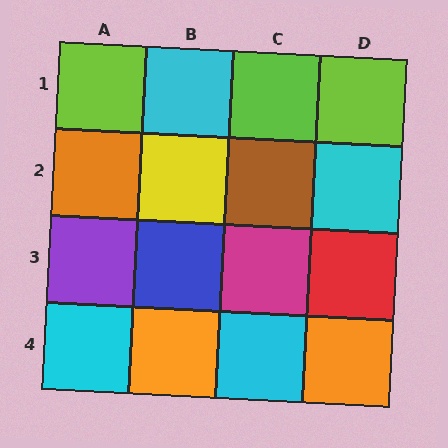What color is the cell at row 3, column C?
Magenta.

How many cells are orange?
3 cells are orange.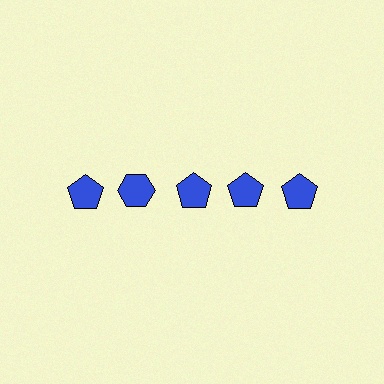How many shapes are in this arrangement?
There are 5 shapes arranged in a grid pattern.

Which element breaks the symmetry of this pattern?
The blue hexagon in the top row, second from left column breaks the symmetry. All other shapes are blue pentagons.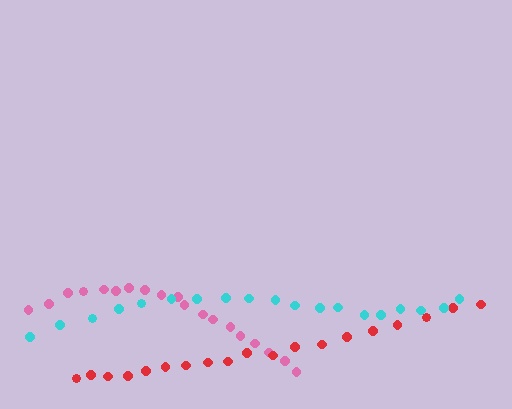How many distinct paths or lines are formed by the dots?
There are 3 distinct paths.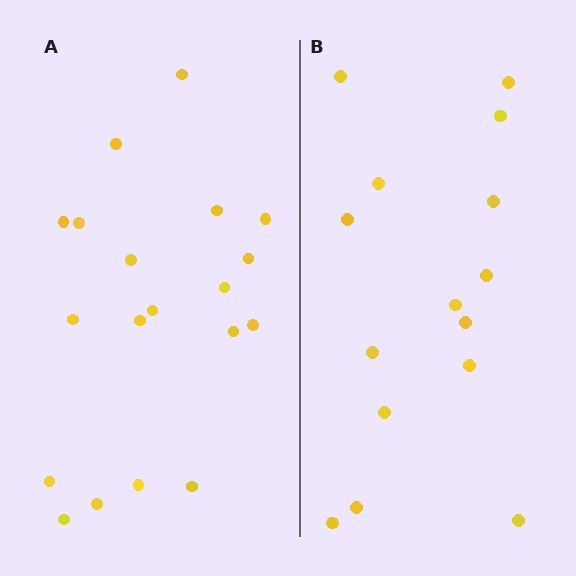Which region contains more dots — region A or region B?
Region A (the left region) has more dots.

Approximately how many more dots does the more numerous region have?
Region A has about 4 more dots than region B.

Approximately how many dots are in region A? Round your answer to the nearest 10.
About 20 dots. (The exact count is 19, which rounds to 20.)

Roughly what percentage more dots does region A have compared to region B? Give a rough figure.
About 25% more.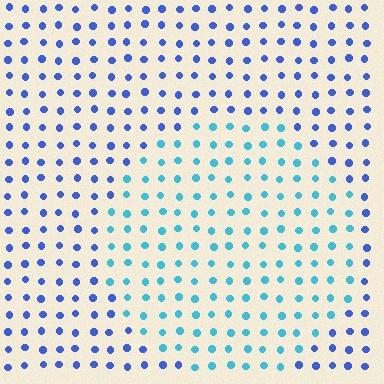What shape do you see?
I see a circle.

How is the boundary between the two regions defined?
The boundary is defined purely by a slight shift in hue (about 38 degrees). Spacing, size, and orientation are identical on both sides.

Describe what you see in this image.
The image is filled with small blue elements in a uniform arrangement. A circle-shaped region is visible where the elements are tinted to a slightly different hue, forming a subtle color boundary.